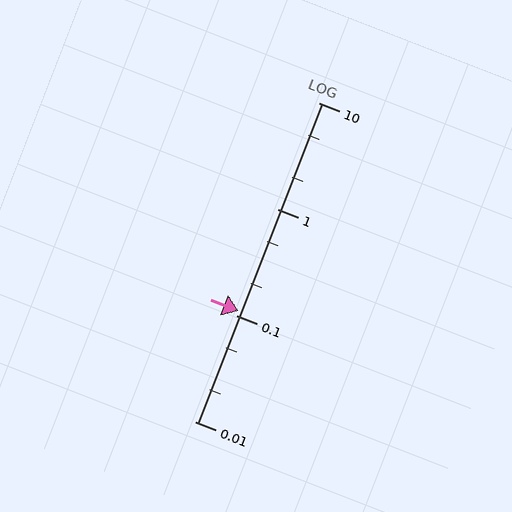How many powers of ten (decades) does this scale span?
The scale spans 3 decades, from 0.01 to 10.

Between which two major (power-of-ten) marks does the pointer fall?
The pointer is between 0.1 and 1.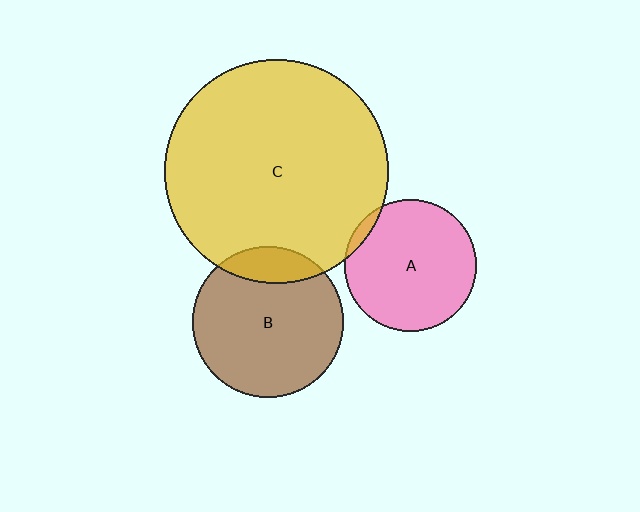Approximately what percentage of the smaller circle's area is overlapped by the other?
Approximately 15%.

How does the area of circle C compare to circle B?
Approximately 2.2 times.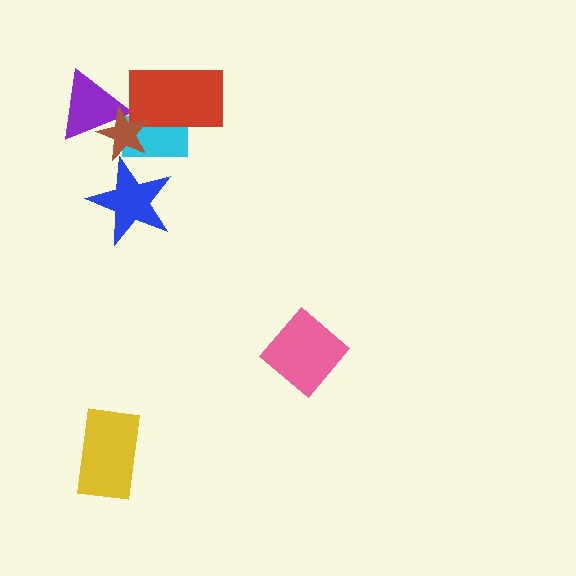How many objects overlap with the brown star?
3 objects overlap with the brown star.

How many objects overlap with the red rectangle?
2 objects overlap with the red rectangle.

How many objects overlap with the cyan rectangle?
3 objects overlap with the cyan rectangle.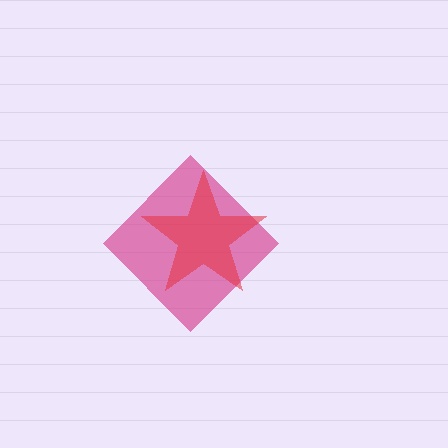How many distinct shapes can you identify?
There are 2 distinct shapes: a magenta diamond, a red star.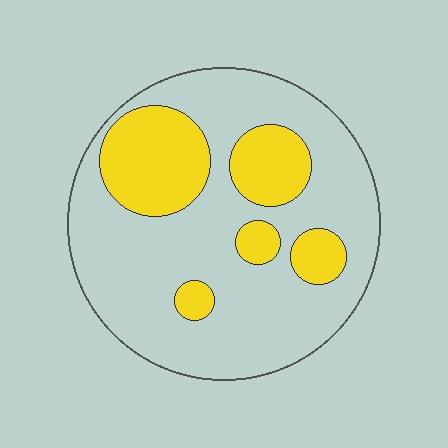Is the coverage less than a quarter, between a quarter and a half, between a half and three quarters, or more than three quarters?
Between a quarter and a half.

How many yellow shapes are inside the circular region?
5.